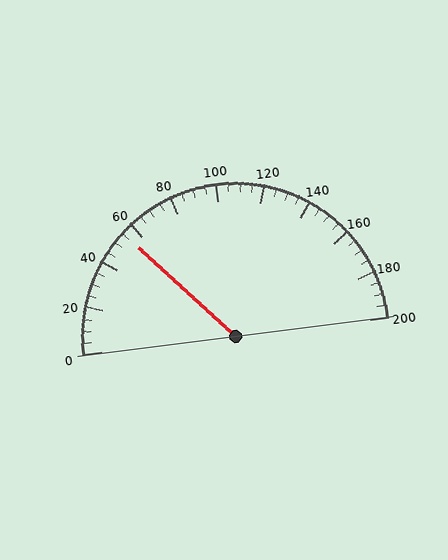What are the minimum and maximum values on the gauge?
The gauge ranges from 0 to 200.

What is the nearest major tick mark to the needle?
The nearest major tick mark is 60.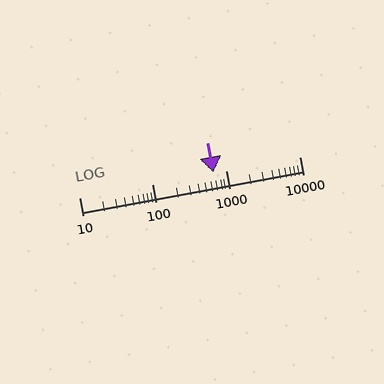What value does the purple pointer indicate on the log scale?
The pointer indicates approximately 670.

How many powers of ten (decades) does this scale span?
The scale spans 3 decades, from 10 to 10000.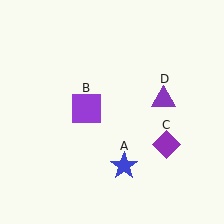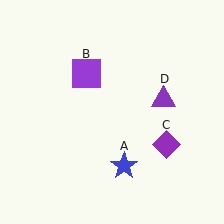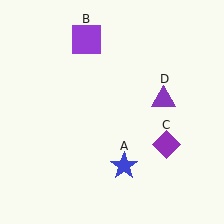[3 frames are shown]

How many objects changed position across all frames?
1 object changed position: purple square (object B).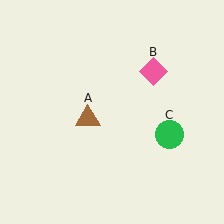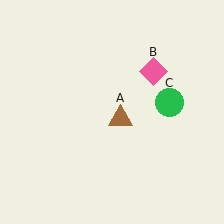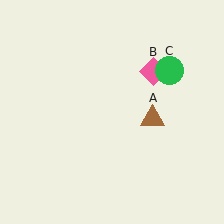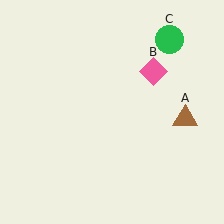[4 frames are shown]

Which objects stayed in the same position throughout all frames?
Pink diamond (object B) remained stationary.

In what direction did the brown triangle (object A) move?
The brown triangle (object A) moved right.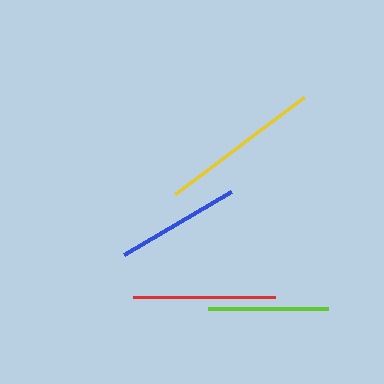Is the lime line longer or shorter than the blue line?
The blue line is longer than the lime line.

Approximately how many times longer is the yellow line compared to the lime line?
The yellow line is approximately 1.3 times the length of the lime line.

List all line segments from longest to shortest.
From longest to shortest: yellow, red, blue, lime.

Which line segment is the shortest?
The lime line is the shortest at approximately 120 pixels.